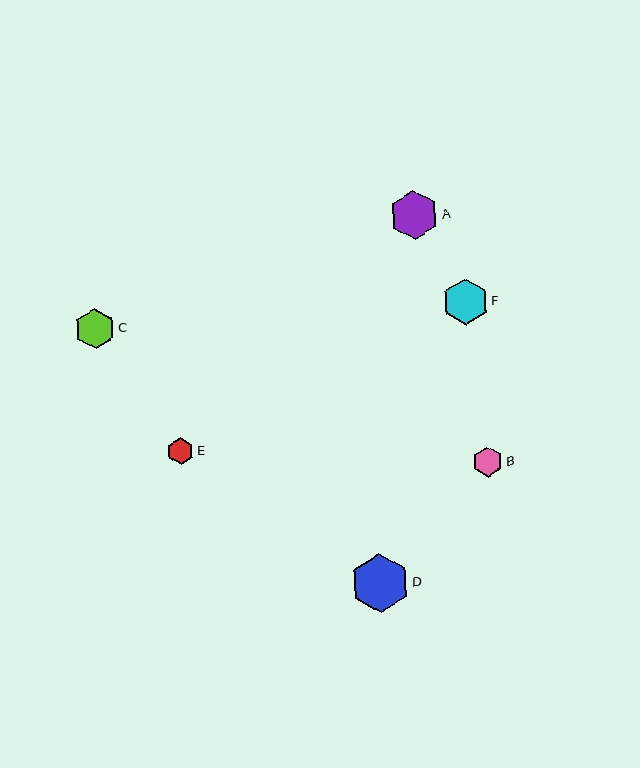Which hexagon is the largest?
Hexagon D is the largest with a size of approximately 59 pixels.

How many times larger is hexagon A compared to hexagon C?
Hexagon A is approximately 1.2 times the size of hexagon C.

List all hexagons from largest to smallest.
From largest to smallest: D, A, F, C, B, E.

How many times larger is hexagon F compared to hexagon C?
Hexagon F is approximately 1.1 times the size of hexagon C.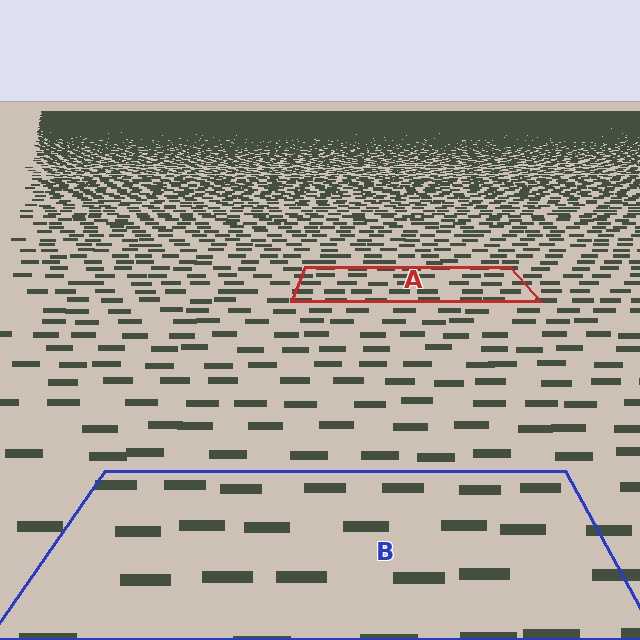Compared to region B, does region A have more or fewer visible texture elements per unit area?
Region A has more texture elements per unit area — they are packed more densely because it is farther away.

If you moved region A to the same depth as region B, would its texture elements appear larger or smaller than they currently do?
They would appear larger. At a closer depth, the same texture elements are projected at a bigger on-screen size.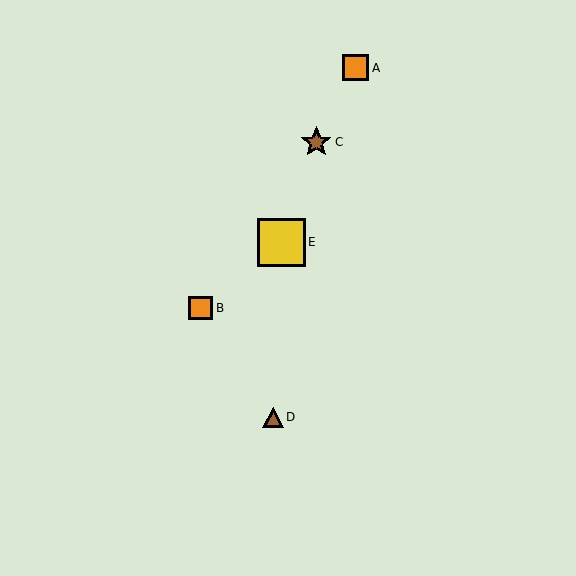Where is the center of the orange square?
The center of the orange square is at (356, 68).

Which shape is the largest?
The yellow square (labeled E) is the largest.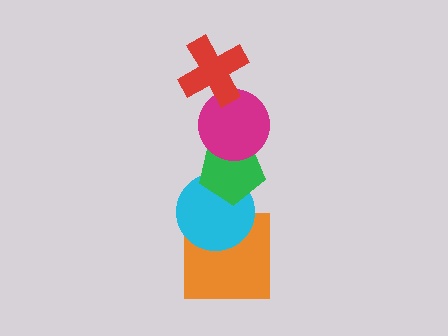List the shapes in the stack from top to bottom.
From top to bottom: the red cross, the magenta circle, the green pentagon, the cyan circle, the orange square.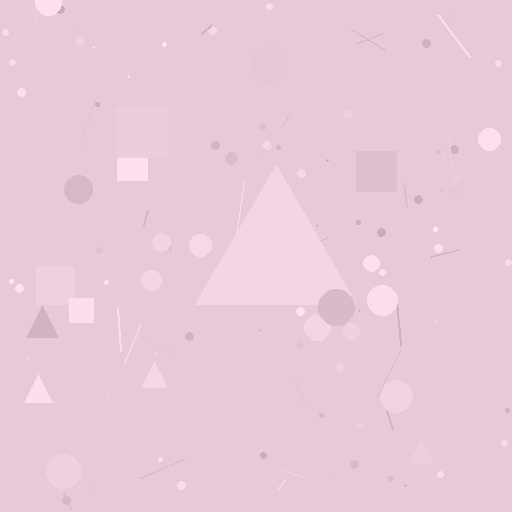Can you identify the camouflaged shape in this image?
The camouflaged shape is a triangle.